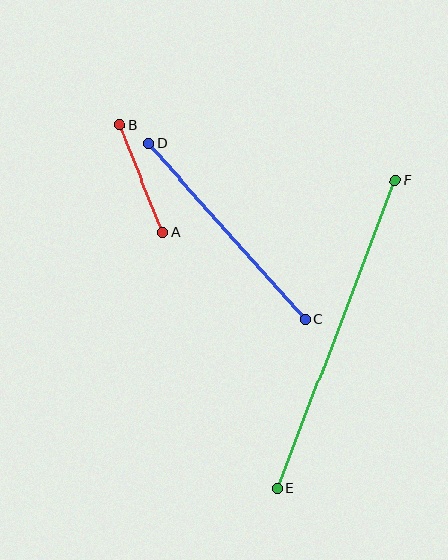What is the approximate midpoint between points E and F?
The midpoint is at approximately (336, 334) pixels.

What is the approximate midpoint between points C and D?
The midpoint is at approximately (227, 231) pixels.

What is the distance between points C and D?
The distance is approximately 236 pixels.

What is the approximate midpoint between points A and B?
The midpoint is at approximately (141, 178) pixels.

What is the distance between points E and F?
The distance is approximately 330 pixels.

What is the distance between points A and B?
The distance is approximately 115 pixels.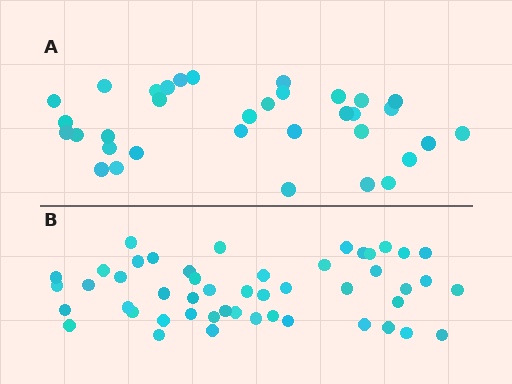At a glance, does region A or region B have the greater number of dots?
Region B (the bottom region) has more dots.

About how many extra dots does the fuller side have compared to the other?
Region B has approximately 15 more dots than region A.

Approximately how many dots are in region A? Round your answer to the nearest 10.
About 30 dots. (The exact count is 34, which rounds to 30.)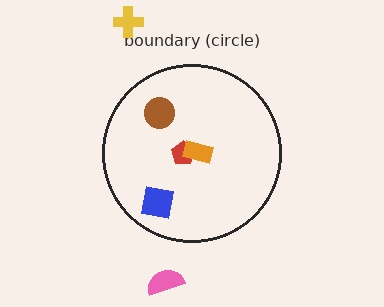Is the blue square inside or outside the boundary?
Inside.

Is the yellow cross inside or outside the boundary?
Outside.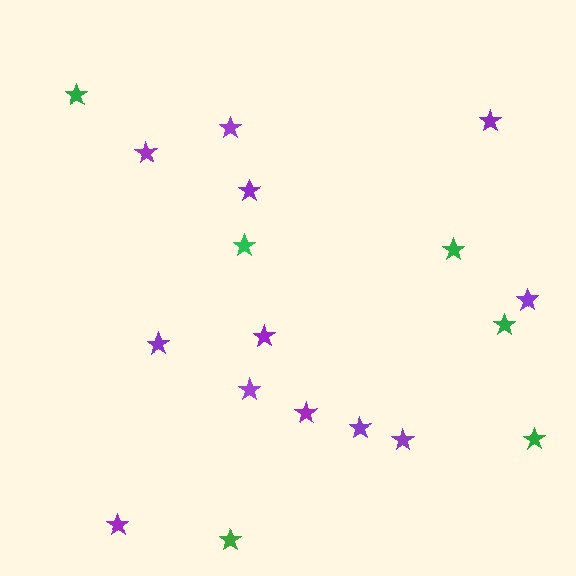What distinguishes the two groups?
There are 2 groups: one group of green stars (6) and one group of purple stars (12).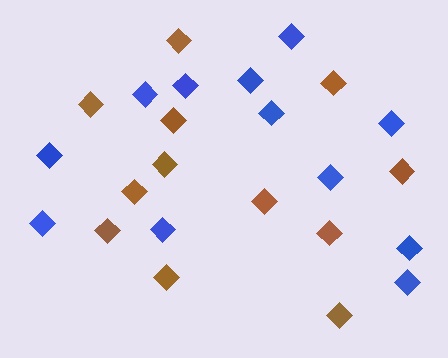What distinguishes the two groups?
There are 2 groups: one group of blue diamonds (12) and one group of brown diamonds (12).